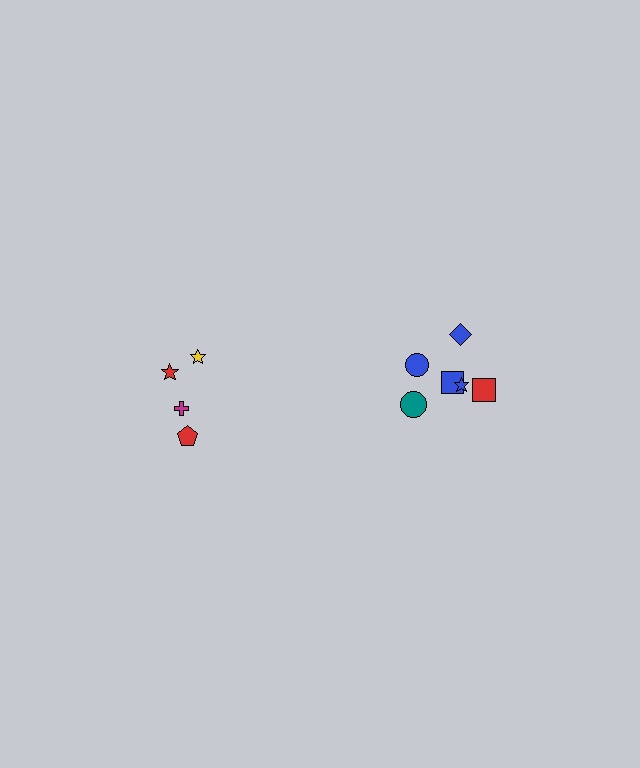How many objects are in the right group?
There are 6 objects.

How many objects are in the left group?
There are 4 objects.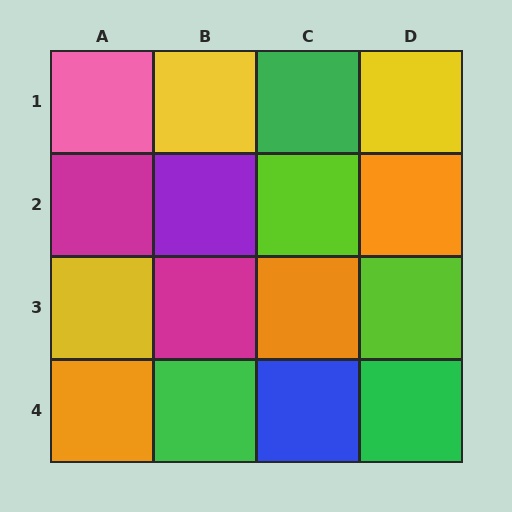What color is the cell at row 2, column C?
Lime.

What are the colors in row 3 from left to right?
Yellow, magenta, orange, lime.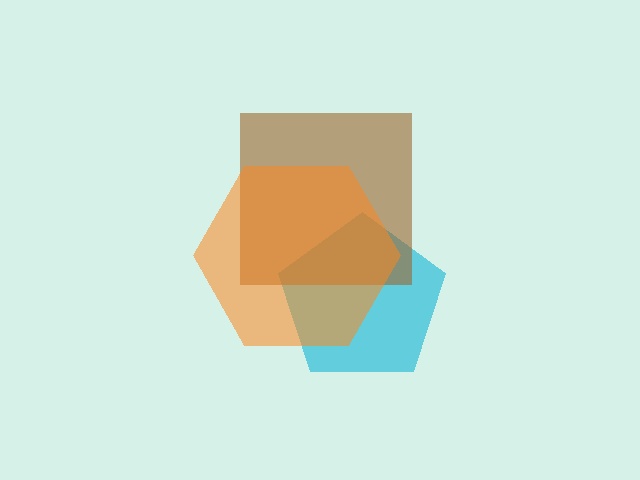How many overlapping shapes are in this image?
There are 3 overlapping shapes in the image.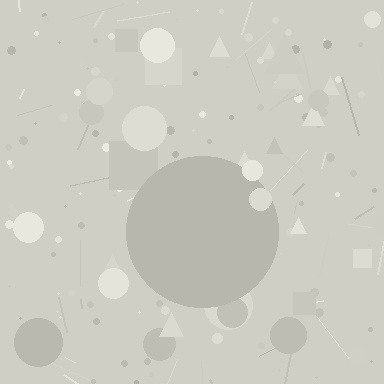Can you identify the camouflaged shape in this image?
The camouflaged shape is a circle.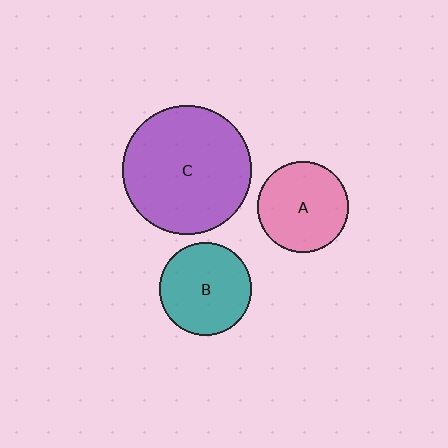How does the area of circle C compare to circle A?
Approximately 2.0 times.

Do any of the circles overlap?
No, none of the circles overlap.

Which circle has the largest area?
Circle C (purple).